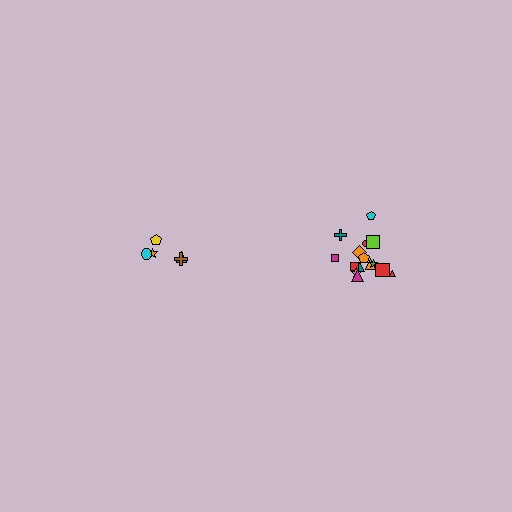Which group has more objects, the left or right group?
The right group.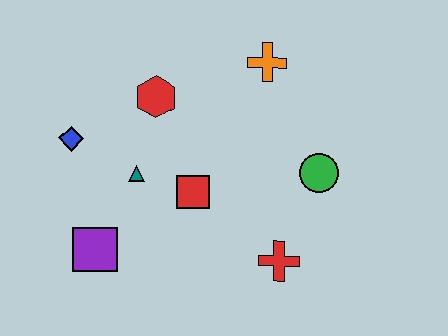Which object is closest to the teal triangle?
The red square is closest to the teal triangle.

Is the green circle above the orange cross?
No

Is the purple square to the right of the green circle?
No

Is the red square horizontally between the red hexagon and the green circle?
Yes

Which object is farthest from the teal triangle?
The green circle is farthest from the teal triangle.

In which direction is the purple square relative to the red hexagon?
The purple square is below the red hexagon.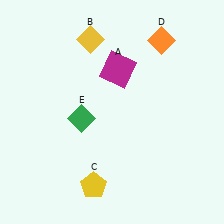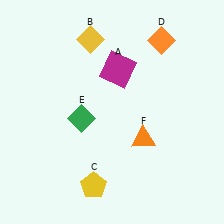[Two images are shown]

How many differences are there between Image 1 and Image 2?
There is 1 difference between the two images.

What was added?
An orange triangle (F) was added in Image 2.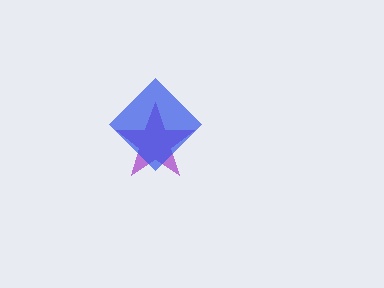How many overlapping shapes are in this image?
There are 2 overlapping shapes in the image.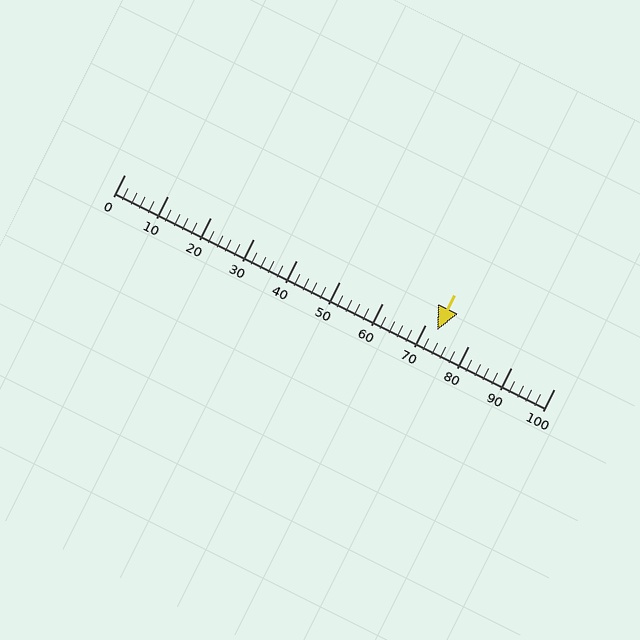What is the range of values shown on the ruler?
The ruler shows values from 0 to 100.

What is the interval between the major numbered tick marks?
The major tick marks are spaced 10 units apart.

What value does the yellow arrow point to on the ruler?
The yellow arrow points to approximately 73.